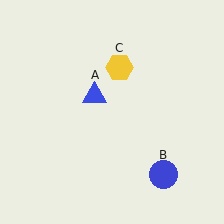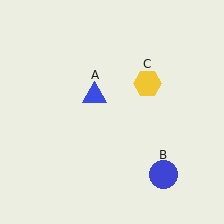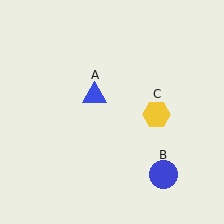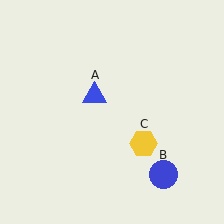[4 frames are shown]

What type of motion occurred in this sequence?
The yellow hexagon (object C) rotated clockwise around the center of the scene.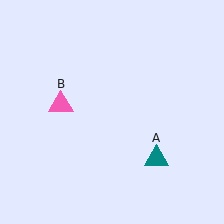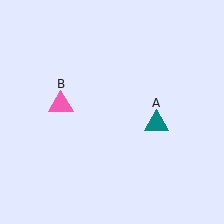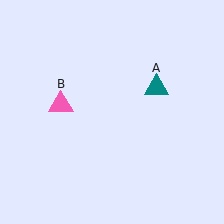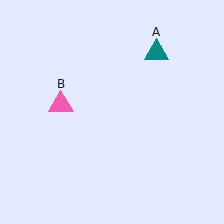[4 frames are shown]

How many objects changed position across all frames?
1 object changed position: teal triangle (object A).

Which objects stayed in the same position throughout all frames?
Pink triangle (object B) remained stationary.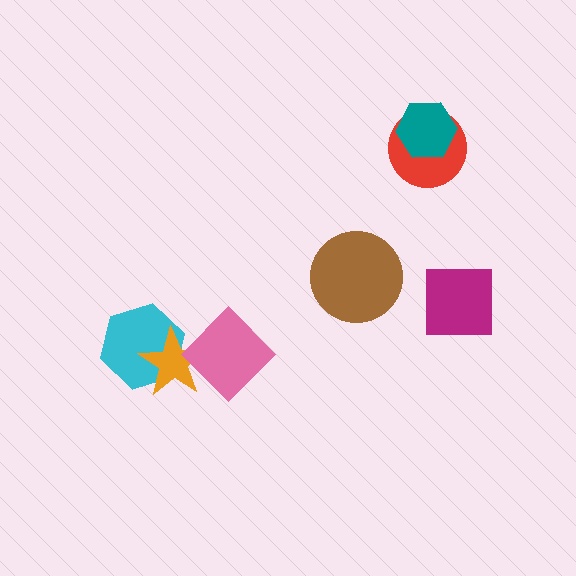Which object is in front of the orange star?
The pink diamond is in front of the orange star.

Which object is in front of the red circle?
The teal hexagon is in front of the red circle.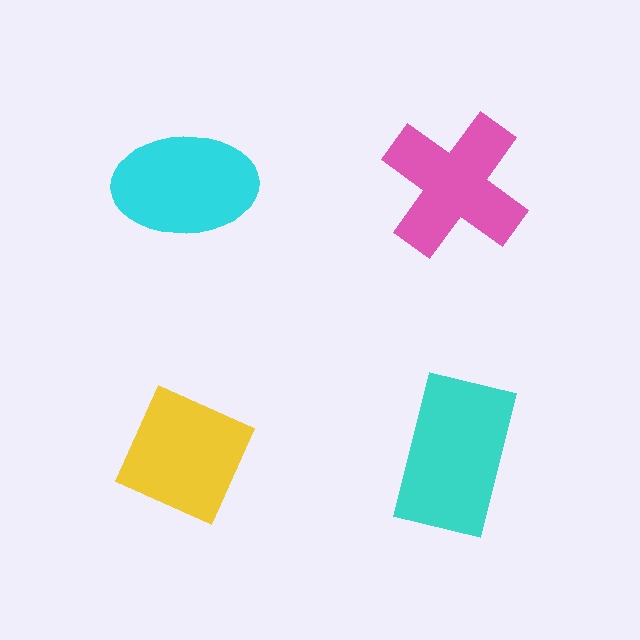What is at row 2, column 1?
A yellow diamond.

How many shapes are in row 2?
2 shapes.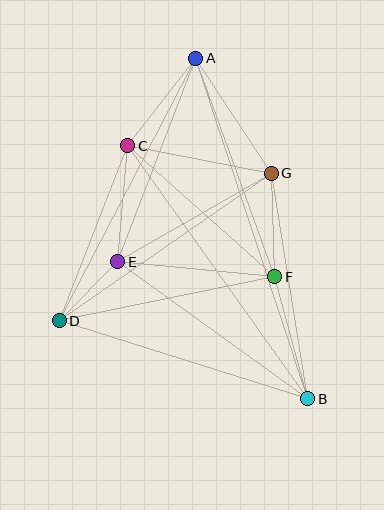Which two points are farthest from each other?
Points A and B are farthest from each other.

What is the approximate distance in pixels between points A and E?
The distance between A and E is approximately 218 pixels.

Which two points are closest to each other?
Points D and E are closest to each other.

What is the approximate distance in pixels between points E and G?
The distance between E and G is approximately 177 pixels.